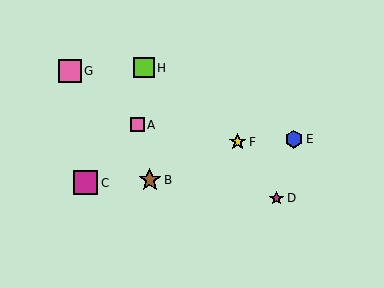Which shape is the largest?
The magenta square (labeled C) is the largest.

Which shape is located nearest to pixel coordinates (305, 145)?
The blue hexagon (labeled E) at (294, 139) is nearest to that location.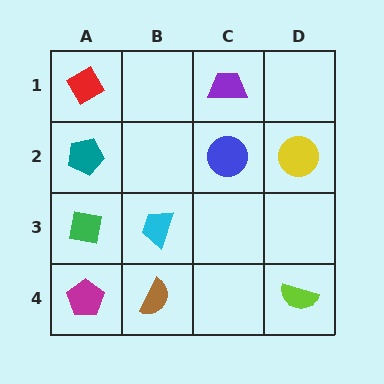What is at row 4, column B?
A brown semicircle.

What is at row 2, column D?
A yellow circle.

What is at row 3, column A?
A green square.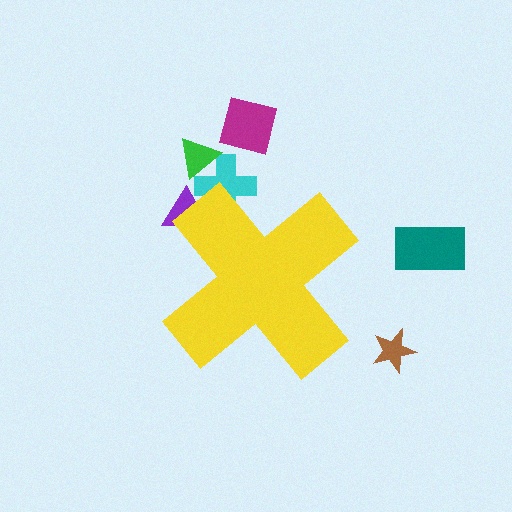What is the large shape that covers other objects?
A yellow cross.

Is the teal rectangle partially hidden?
No, the teal rectangle is fully visible.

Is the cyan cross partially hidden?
Yes, the cyan cross is partially hidden behind the yellow cross.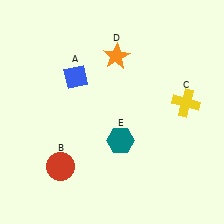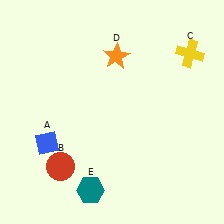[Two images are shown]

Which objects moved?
The objects that moved are: the blue diamond (A), the yellow cross (C), the teal hexagon (E).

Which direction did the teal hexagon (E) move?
The teal hexagon (E) moved down.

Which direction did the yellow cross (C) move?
The yellow cross (C) moved up.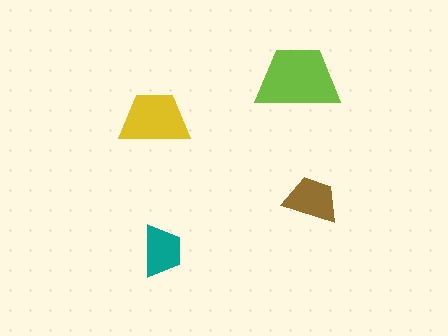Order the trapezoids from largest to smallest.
the lime one, the yellow one, the brown one, the teal one.